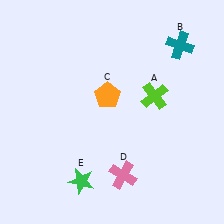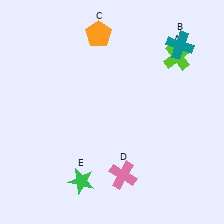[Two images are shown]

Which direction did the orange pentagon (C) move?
The orange pentagon (C) moved up.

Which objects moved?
The objects that moved are: the lime cross (A), the orange pentagon (C).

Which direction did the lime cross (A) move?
The lime cross (A) moved up.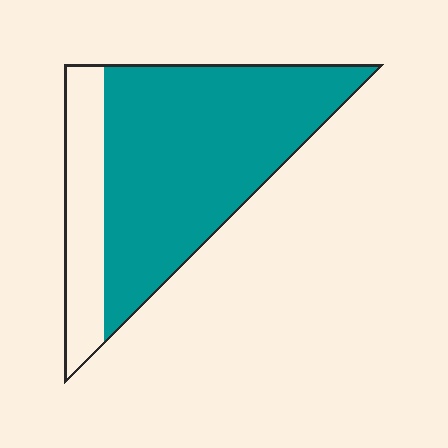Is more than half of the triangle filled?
Yes.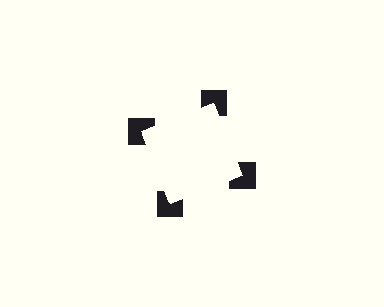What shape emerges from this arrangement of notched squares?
An illusory square — its edges are inferred from the aligned wedge cuts in the notched squares, not physically drawn.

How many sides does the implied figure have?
4 sides.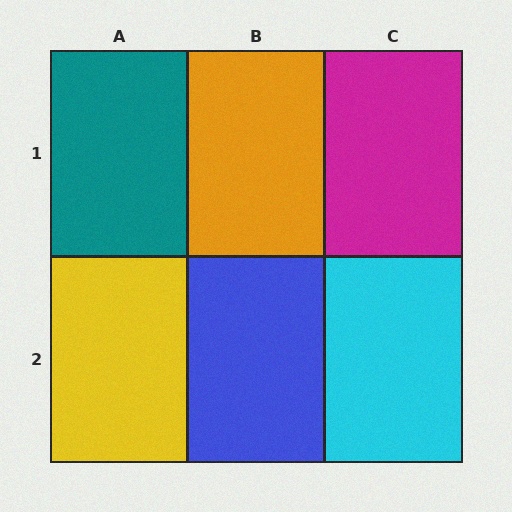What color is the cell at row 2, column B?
Blue.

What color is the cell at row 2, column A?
Yellow.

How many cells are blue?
1 cell is blue.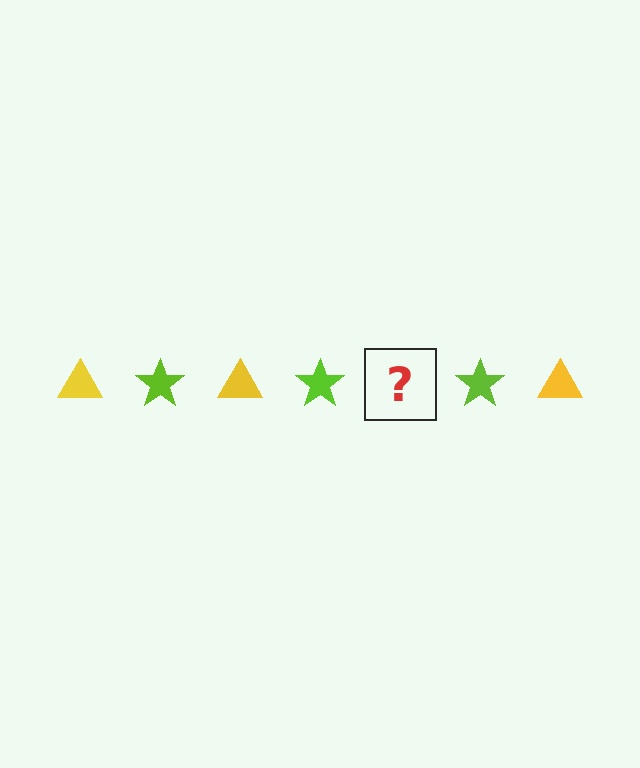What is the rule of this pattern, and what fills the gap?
The rule is that the pattern alternates between yellow triangle and lime star. The gap should be filled with a yellow triangle.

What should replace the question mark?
The question mark should be replaced with a yellow triangle.